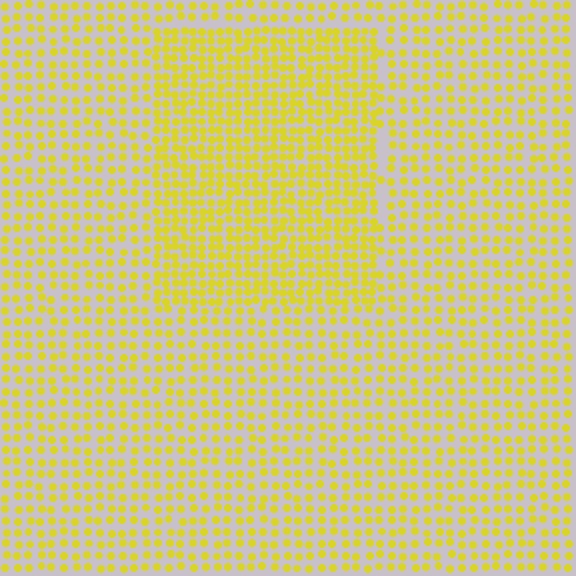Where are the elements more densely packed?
The elements are more densely packed inside the rectangle boundary.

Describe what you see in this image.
The image contains small yellow elements arranged at two different densities. A rectangle-shaped region is visible where the elements are more densely packed than the surrounding area.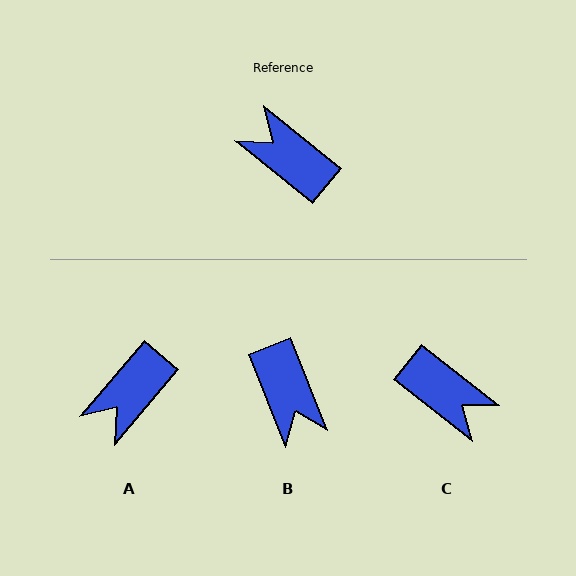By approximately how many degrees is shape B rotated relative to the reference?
Approximately 151 degrees counter-clockwise.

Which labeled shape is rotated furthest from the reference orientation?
C, about 179 degrees away.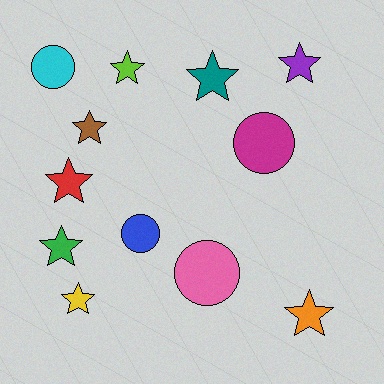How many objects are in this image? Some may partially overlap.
There are 12 objects.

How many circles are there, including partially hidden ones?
There are 4 circles.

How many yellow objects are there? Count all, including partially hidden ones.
There is 1 yellow object.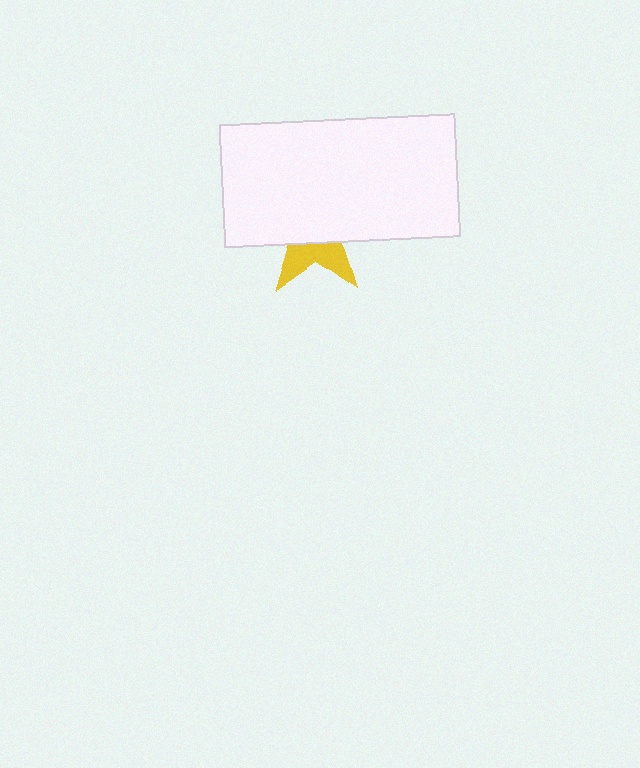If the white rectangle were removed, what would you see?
You would see the complete yellow star.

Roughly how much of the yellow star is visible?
A small part of it is visible (roughly 35%).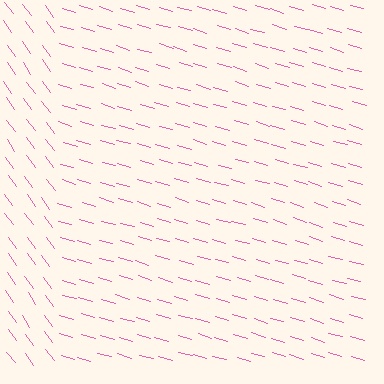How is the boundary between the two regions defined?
The boundary is defined purely by a change in line orientation (approximately 38 degrees difference). All lines are the same color and thickness.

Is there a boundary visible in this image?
Yes, there is a texture boundary formed by a change in line orientation.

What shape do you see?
I see a rectangle.